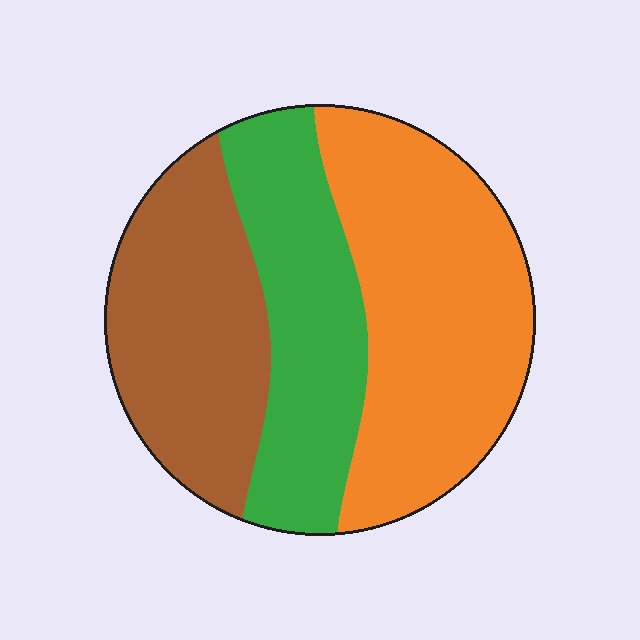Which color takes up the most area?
Orange, at roughly 40%.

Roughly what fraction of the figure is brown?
Brown covers around 30% of the figure.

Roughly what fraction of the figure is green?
Green takes up between a quarter and a half of the figure.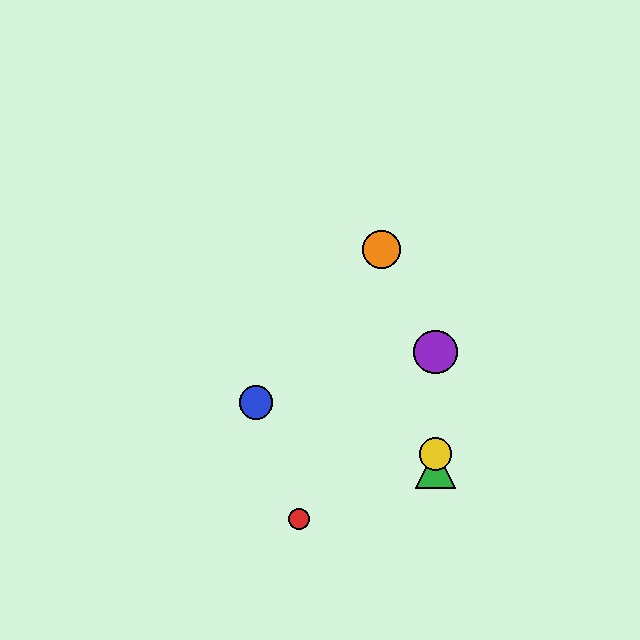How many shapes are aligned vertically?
3 shapes (the green triangle, the yellow circle, the purple circle) are aligned vertically.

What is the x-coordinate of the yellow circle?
The yellow circle is at x≈436.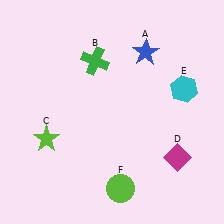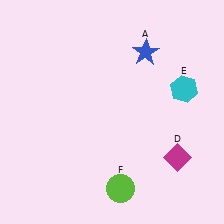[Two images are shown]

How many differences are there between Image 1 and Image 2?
There are 2 differences between the two images.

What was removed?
The lime star (C), the green cross (B) were removed in Image 2.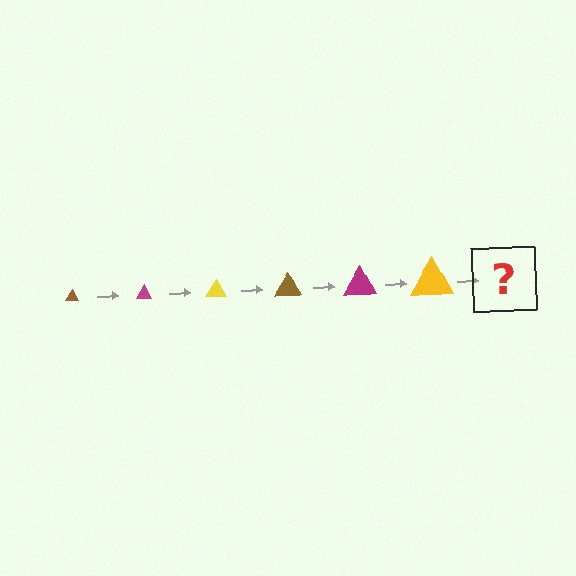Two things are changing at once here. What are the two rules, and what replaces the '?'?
The two rules are that the triangle grows larger each step and the color cycles through brown, magenta, and yellow. The '?' should be a brown triangle, larger than the previous one.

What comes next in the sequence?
The next element should be a brown triangle, larger than the previous one.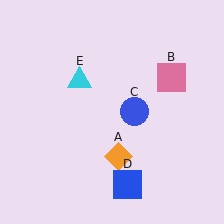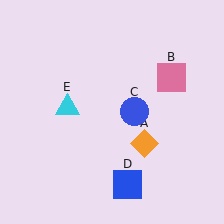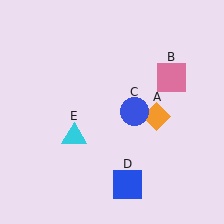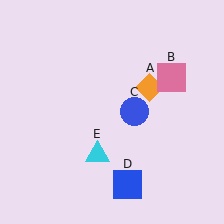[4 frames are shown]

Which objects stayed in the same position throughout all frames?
Pink square (object B) and blue circle (object C) and blue square (object D) remained stationary.